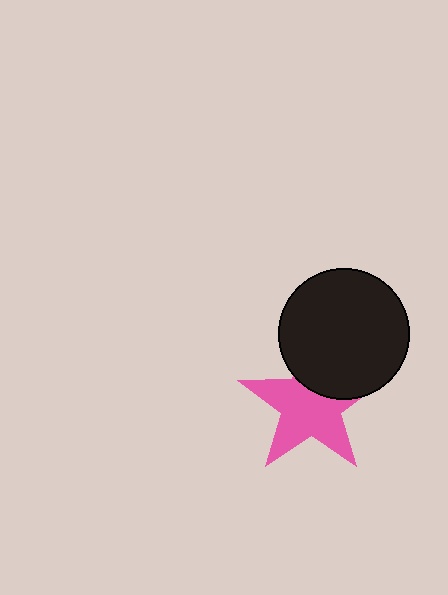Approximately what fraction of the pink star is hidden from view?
Roughly 31% of the pink star is hidden behind the black circle.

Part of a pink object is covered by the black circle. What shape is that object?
It is a star.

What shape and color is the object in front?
The object in front is a black circle.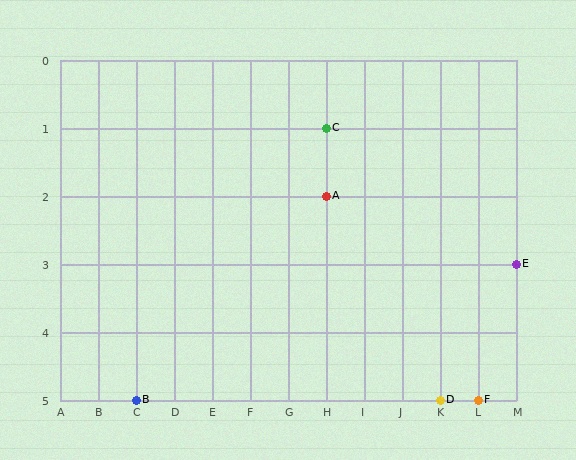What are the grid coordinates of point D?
Point D is at grid coordinates (K, 5).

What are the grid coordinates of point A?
Point A is at grid coordinates (H, 2).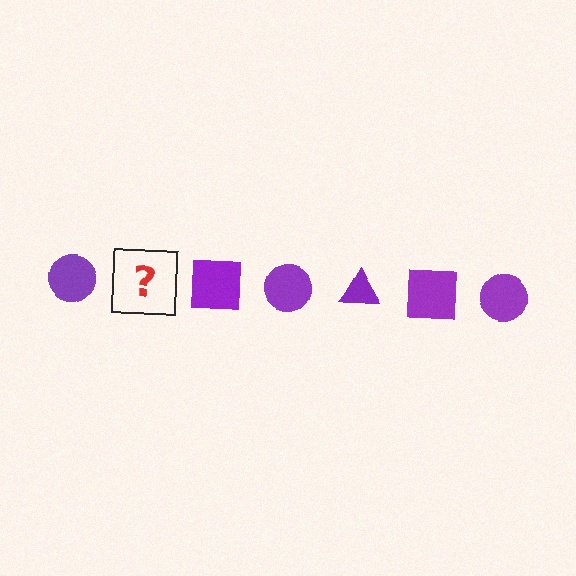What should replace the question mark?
The question mark should be replaced with a purple triangle.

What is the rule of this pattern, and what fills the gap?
The rule is that the pattern cycles through circle, triangle, square shapes in purple. The gap should be filled with a purple triangle.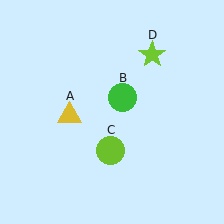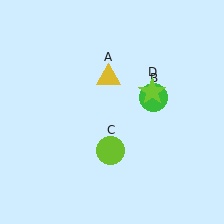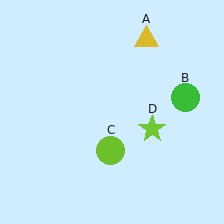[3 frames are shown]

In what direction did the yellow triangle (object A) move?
The yellow triangle (object A) moved up and to the right.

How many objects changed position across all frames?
3 objects changed position: yellow triangle (object A), green circle (object B), lime star (object D).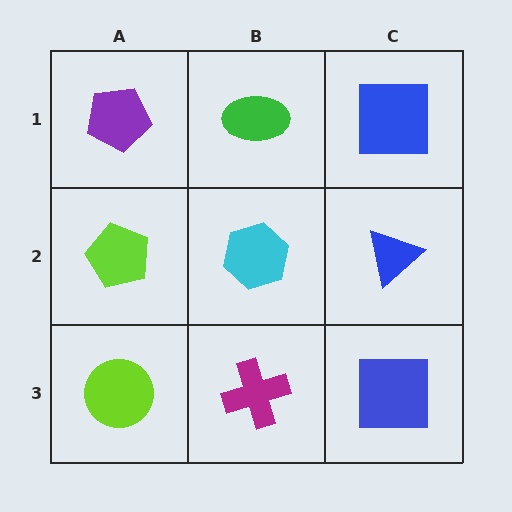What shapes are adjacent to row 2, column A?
A purple pentagon (row 1, column A), a lime circle (row 3, column A), a cyan hexagon (row 2, column B).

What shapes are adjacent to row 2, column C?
A blue square (row 1, column C), a blue square (row 3, column C), a cyan hexagon (row 2, column B).